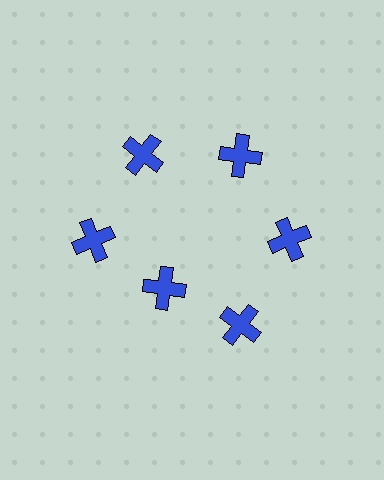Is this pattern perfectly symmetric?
No. The 6 blue crosses are arranged in a ring, but one element near the 7 o'clock position is pulled inward toward the center, breaking the 6-fold rotational symmetry.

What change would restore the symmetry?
The symmetry would be restored by moving it outward, back onto the ring so that all 6 crosses sit at equal angles and equal distance from the center.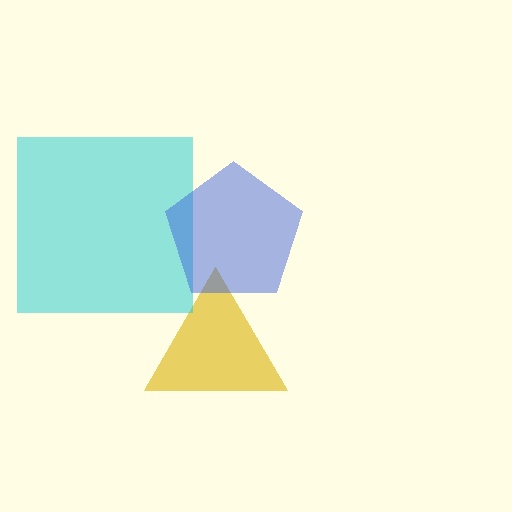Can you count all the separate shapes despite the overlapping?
Yes, there are 3 separate shapes.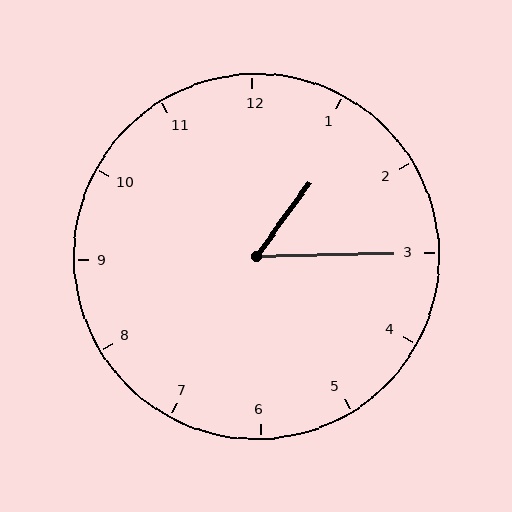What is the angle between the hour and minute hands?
Approximately 52 degrees.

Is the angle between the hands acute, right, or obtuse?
It is acute.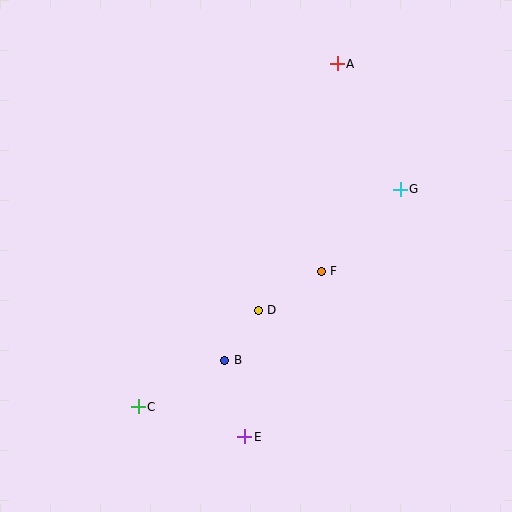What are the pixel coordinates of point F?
Point F is at (321, 271).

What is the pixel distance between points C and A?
The distance between C and A is 396 pixels.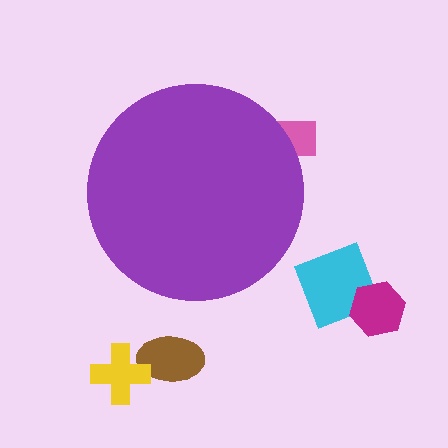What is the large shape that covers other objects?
A purple circle.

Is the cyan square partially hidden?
No, the cyan square is fully visible.